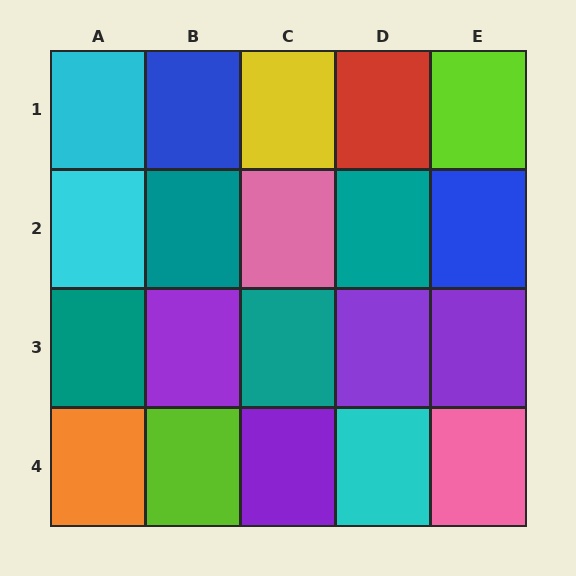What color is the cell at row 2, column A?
Cyan.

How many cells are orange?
1 cell is orange.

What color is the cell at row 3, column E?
Purple.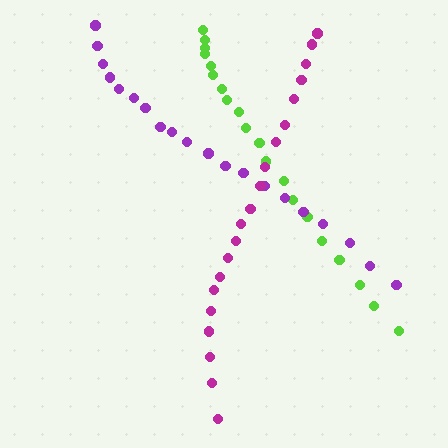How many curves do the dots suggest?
There are 3 distinct paths.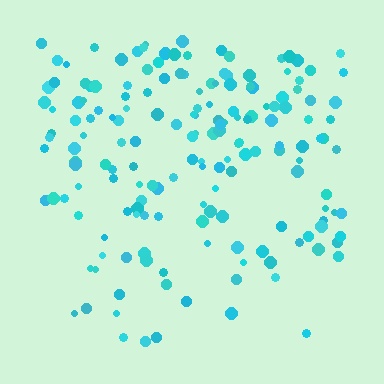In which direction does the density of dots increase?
From bottom to top, with the top side densest.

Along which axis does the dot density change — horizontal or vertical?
Vertical.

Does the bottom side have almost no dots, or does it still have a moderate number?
Still a moderate number, just noticeably fewer than the top.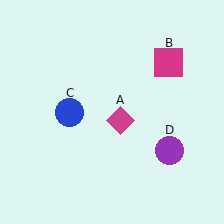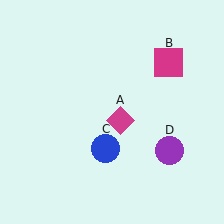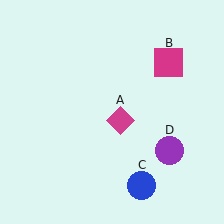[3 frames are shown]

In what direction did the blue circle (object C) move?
The blue circle (object C) moved down and to the right.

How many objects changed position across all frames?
1 object changed position: blue circle (object C).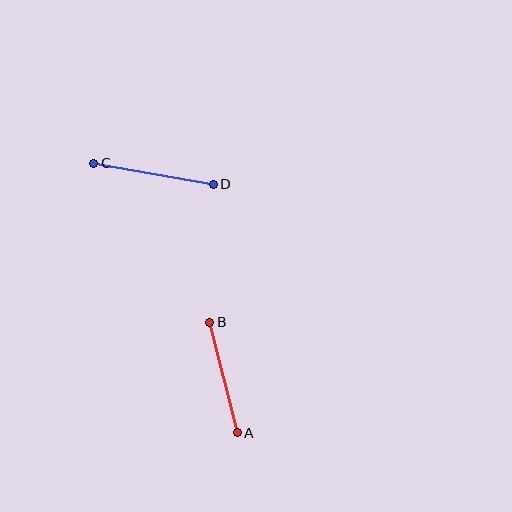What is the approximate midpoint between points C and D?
The midpoint is at approximately (153, 174) pixels.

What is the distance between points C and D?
The distance is approximately 121 pixels.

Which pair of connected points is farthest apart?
Points C and D are farthest apart.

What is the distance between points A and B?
The distance is approximately 114 pixels.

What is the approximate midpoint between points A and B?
The midpoint is at approximately (223, 377) pixels.